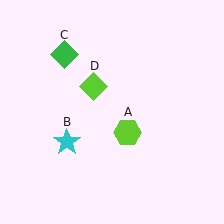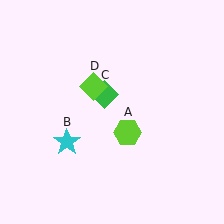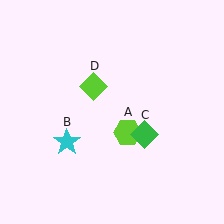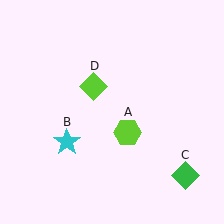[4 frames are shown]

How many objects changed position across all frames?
1 object changed position: green diamond (object C).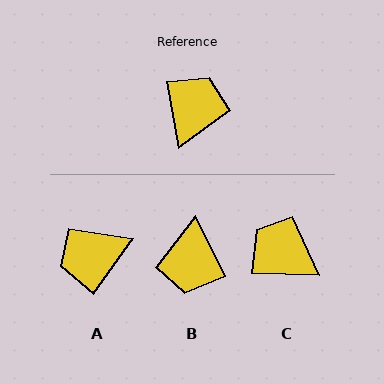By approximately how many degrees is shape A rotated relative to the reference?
Approximately 135 degrees counter-clockwise.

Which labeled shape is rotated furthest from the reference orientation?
B, about 164 degrees away.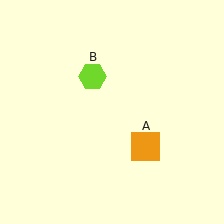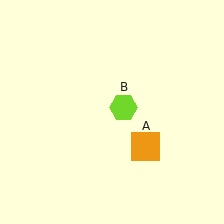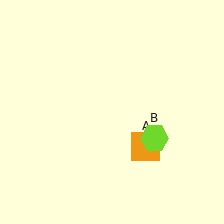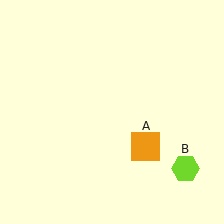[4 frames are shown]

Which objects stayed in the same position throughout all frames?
Orange square (object A) remained stationary.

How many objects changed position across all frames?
1 object changed position: lime hexagon (object B).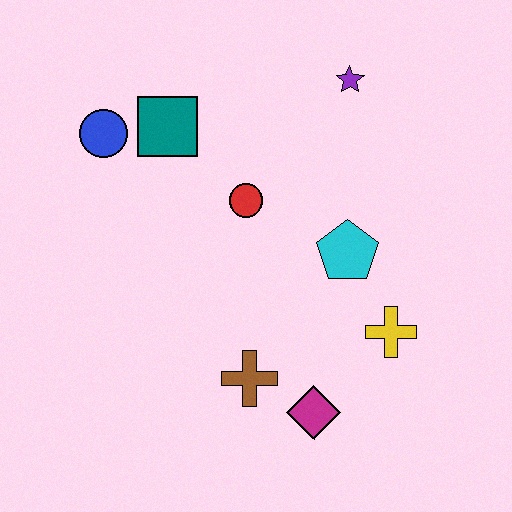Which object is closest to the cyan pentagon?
The yellow cross is closest to the cyan pentagon.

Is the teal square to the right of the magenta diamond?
No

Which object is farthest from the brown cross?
The purple star is farthest from the brown cross.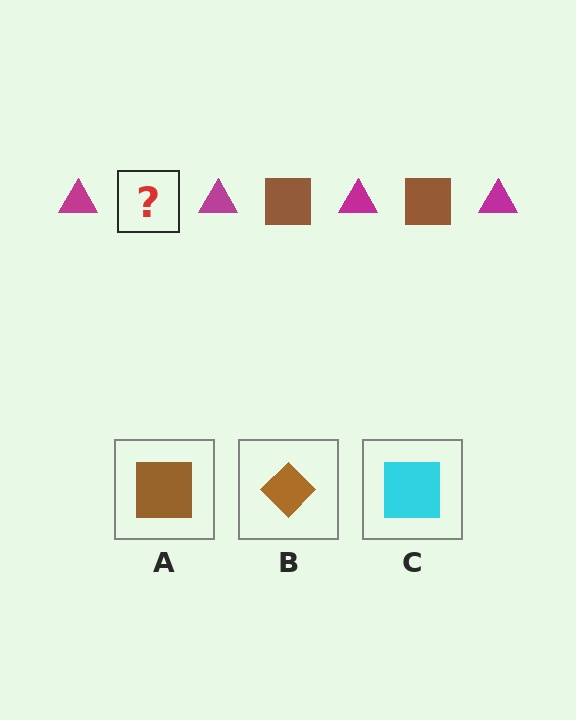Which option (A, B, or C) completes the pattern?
A.